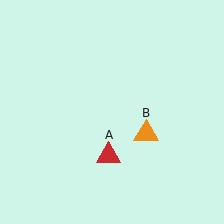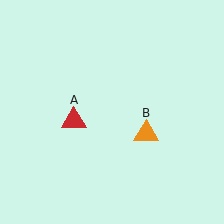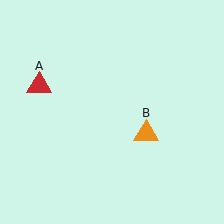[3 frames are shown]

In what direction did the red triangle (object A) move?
The red triangle (object A) moved up and to the left.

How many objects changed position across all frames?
1 object changed position: red triangle (object A).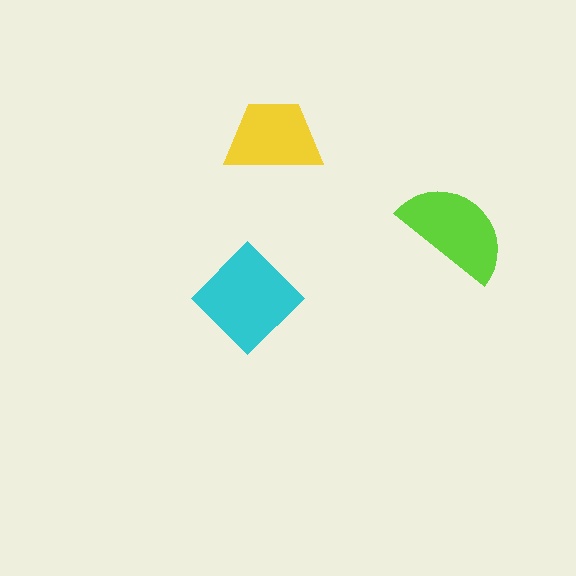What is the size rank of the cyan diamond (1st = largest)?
1st.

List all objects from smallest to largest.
The yellow trapezoid, the lime semicircle, the cyan diamond.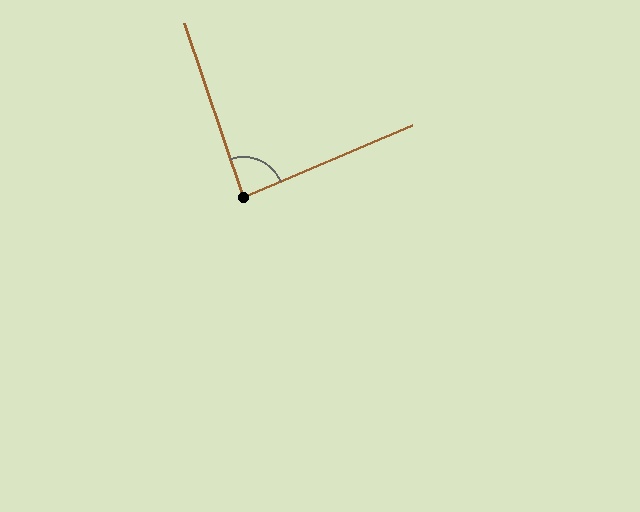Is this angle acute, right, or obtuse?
It is approximately a right angle.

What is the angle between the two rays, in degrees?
Approximately 85 degrees.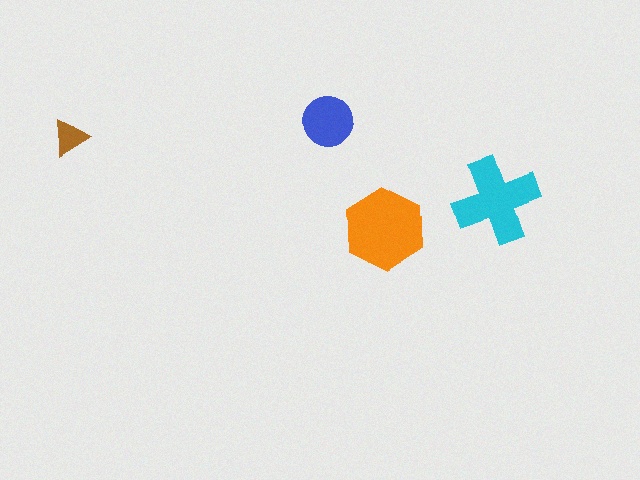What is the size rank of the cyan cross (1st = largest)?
2nd.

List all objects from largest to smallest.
The orange hexagon, the cyan cross, the blue circle, the brown triangle.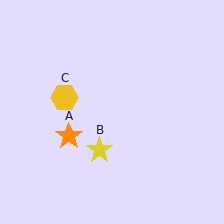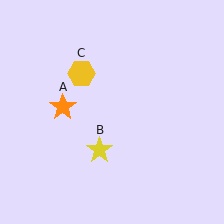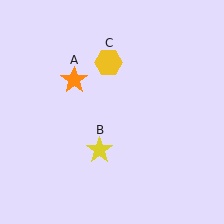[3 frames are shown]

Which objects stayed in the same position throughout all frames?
Yellow star (object B) remained stationary.